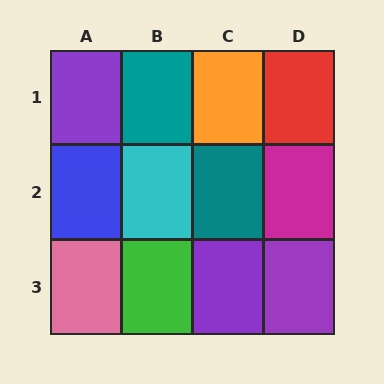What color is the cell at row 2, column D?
Magenta.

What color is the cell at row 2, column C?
Teal.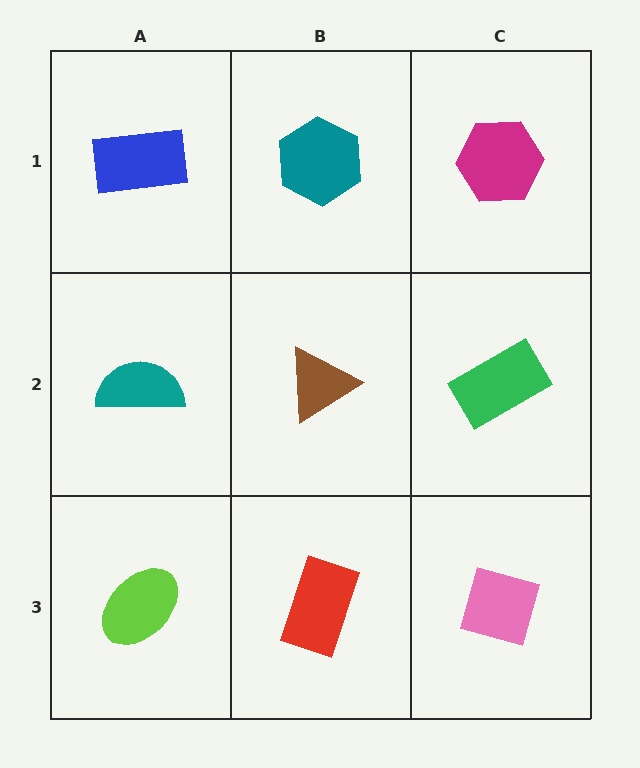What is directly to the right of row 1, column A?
A teal hexagon.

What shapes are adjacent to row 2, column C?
A magenta hexagon (row 1, column C), a pink diamond (row 3, column C), a brown triangle (row 2, column B).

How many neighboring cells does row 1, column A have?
2.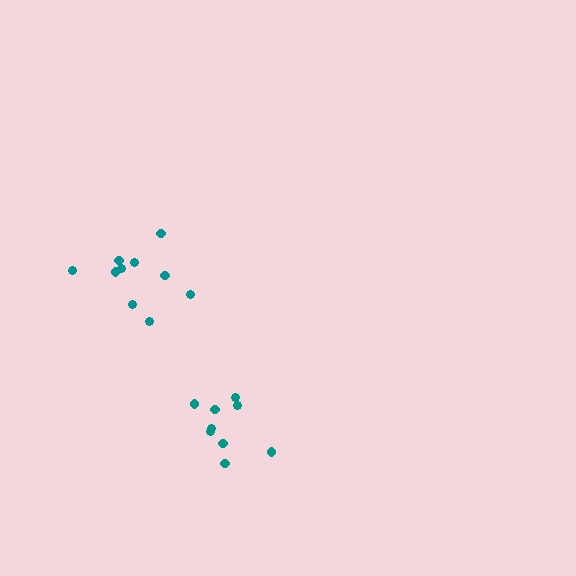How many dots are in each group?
Group 1: 9 dots, Group 2: 10 dots (19 total).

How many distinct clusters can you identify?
There are 2 distinct clusters.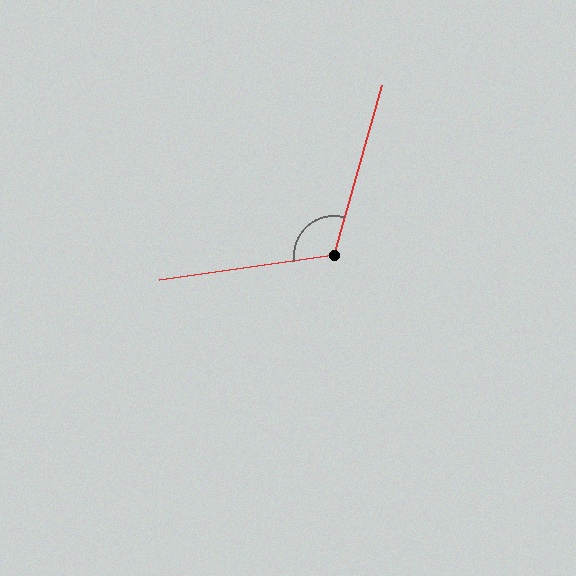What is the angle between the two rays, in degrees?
Approximately 114 degrees.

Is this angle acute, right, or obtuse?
It is obtuse.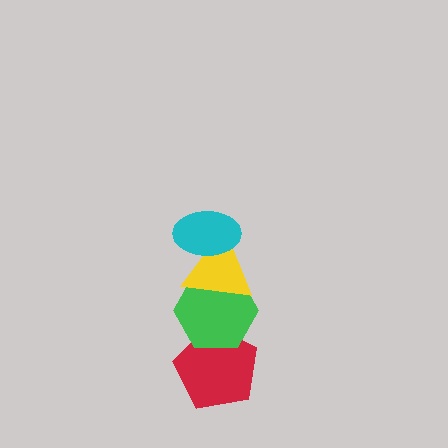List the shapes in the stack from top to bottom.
From top to bottom: the cyan ellipse, the yellow triangle, the green hexagon, the red pentagon.